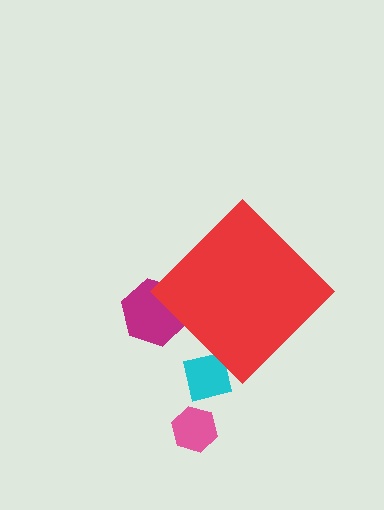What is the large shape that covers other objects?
A red diamond.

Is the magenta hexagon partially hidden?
Yes, the magenta hexagon is partially hidden behind the red diamond.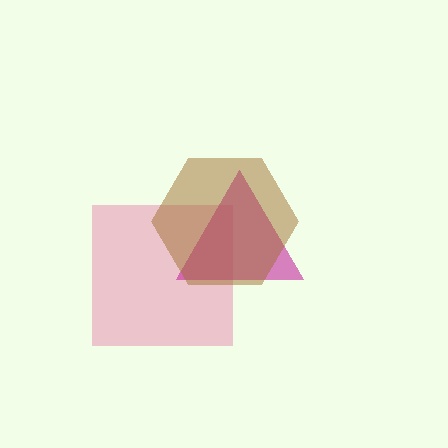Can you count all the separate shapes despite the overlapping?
Yes, there are 3 separate shapes.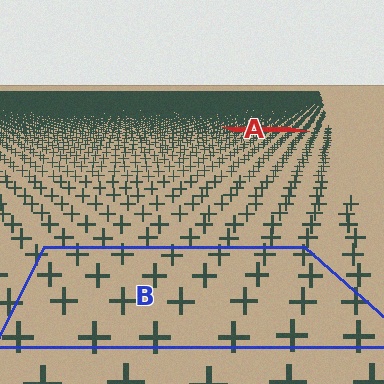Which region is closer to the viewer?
Region B is closer. The texture elements there are larger and more spread out.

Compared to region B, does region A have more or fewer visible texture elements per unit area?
Region A has more texture elements per unit area — they are packed more densely because it is farther away.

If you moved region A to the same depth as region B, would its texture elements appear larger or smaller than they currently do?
They would appear larger. At a closer depth, the same texture elements are projected at a bigger on-screen size.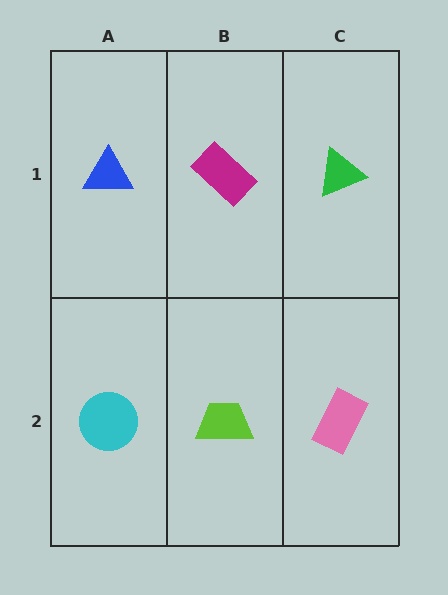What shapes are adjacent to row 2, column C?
A green triangle (row 1, column C), a lime trapezoid (row 2, column B).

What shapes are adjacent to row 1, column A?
A cyan circle (row 2, column A), a magenta rectangle (row 1, column B).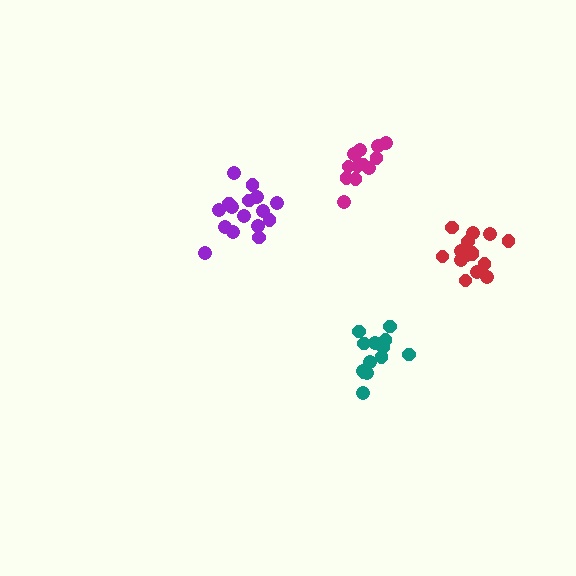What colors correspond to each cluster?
The clusters are colored: teal, purple, red, magenta.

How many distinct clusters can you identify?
There are 4 distinct clusters.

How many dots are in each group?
Group 1: 13 dots, Group 2: 16 dots, Group 3: 16 dots, Group 4: 13 dots (58 total).